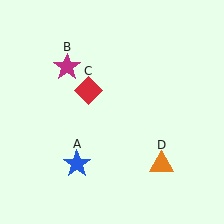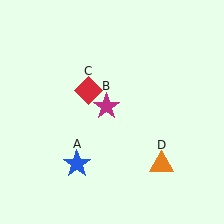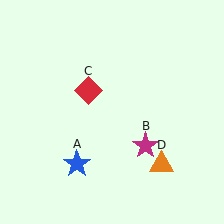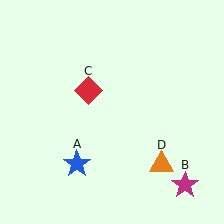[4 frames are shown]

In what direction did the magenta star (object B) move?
The magenta star (object B) moved down and to the right.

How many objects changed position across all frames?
1 object changed position: magenta star (object B).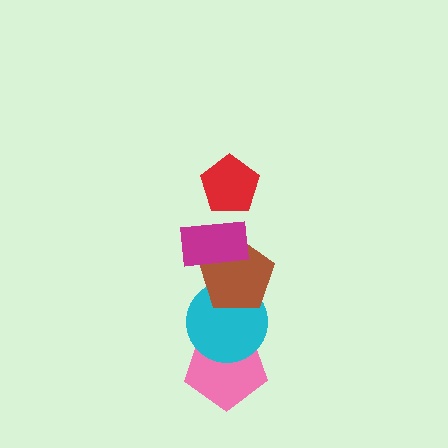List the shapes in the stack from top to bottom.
From top to bottom: the red pentagon, the magenta rectangle, the brown pentagon, the cyan circle, the pink pentagon.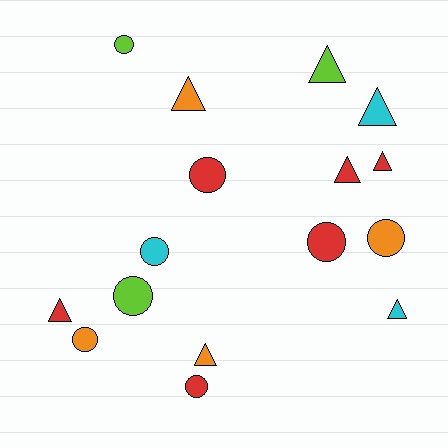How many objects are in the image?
There are 16 objects.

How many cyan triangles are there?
There are 2 cyan triangles.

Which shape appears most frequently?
Circle, with 8 objects.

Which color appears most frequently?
Red, with 6 objects.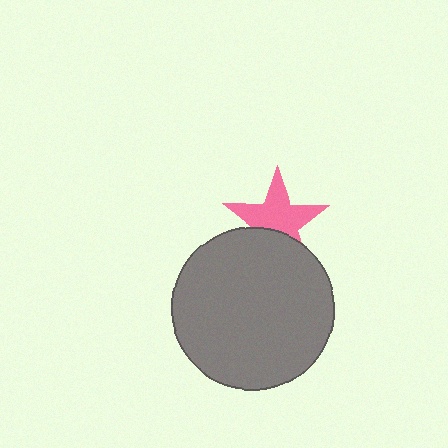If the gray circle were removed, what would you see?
You would see the complete pink star.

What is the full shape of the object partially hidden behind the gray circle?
The partially hidden object is a pink star.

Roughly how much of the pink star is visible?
Most of it is visible (roughly 66%).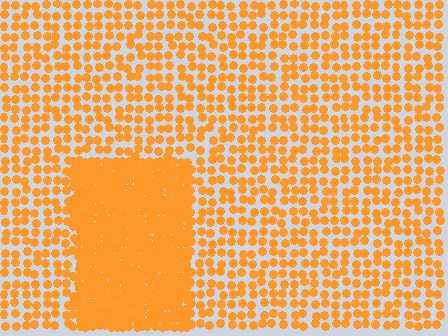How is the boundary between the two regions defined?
The boundary is defined by a change in element density (approximately 2.6x ratio). All elements are the same color, size, and shape.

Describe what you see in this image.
The image contains small orange elements arranged at two different densities. A rectangle-shaped region is visible where the elements are more densely packed than the surrounding area.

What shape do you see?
I see a rectangle.